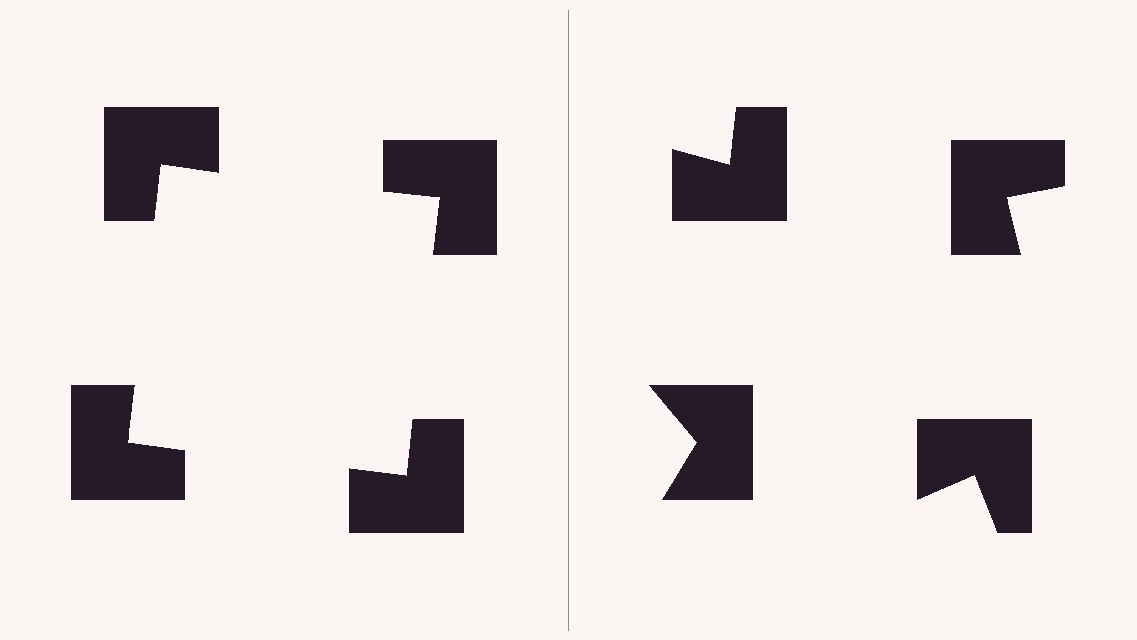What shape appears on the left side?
An illusory square.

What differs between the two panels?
The notched squares are positioned identically on both sides; only the wedge orientations differ. On the left they align to a square; on the right they are misaligned.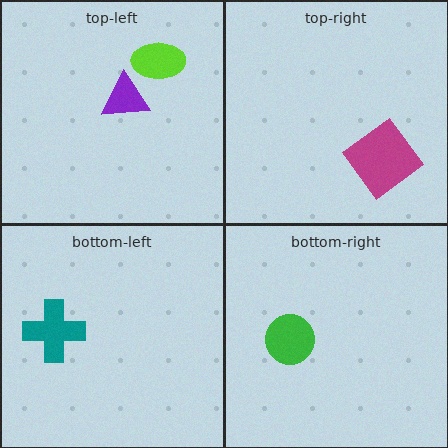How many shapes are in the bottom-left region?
1.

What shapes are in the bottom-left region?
The teal cross.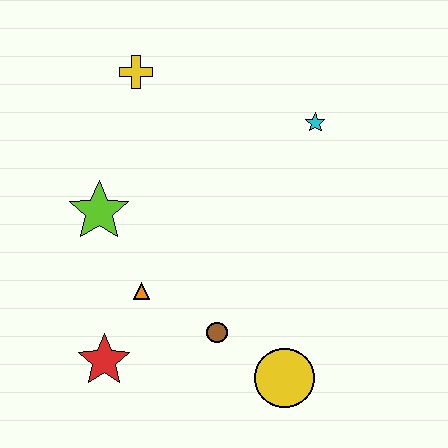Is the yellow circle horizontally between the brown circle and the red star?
No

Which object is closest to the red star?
The orange triangle is closest to the red star.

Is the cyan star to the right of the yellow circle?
Yes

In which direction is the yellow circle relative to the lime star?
The yellow circle is to the right of the lime star.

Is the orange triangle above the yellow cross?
No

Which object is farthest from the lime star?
The yellow circle is farthest from the lime star.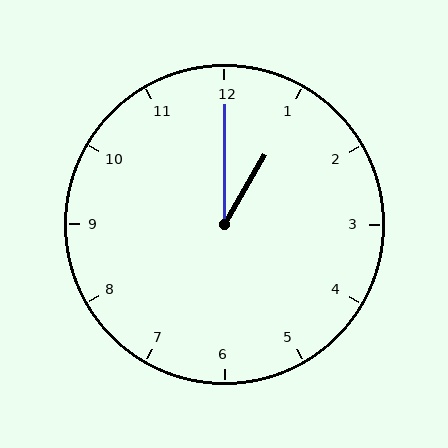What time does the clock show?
1:00.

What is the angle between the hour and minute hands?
Approximately 30 degrees.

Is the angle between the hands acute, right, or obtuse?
It is acute.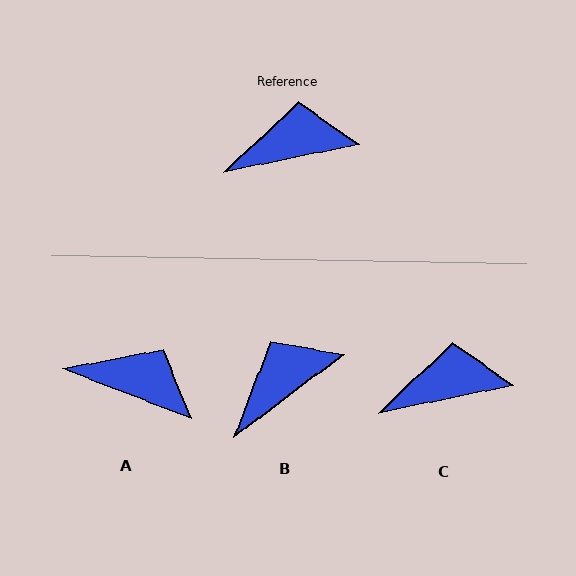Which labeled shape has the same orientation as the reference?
C.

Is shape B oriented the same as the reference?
No, it is off by about 26 degrees.